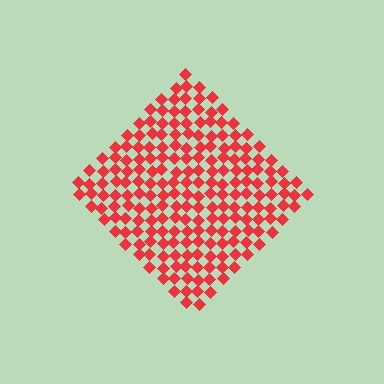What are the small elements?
The small elements are diamonds.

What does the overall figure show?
The overall figure shows a diamond.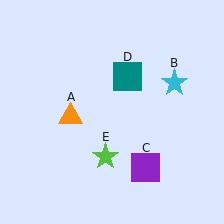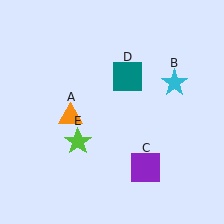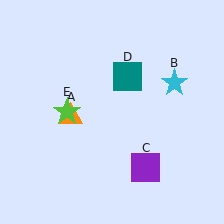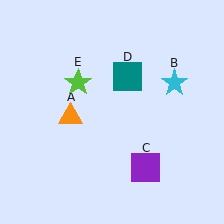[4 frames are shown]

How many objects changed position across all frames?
1 object changed position: lime star (object E).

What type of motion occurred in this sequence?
The lime star (object E) rotated clockwise around the center of the scene.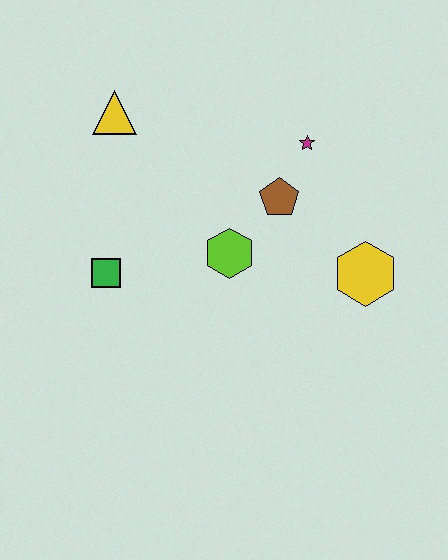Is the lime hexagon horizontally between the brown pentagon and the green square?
Yes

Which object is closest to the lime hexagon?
The brown pentagon is closest to the lime hexagon.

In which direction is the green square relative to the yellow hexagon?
The green square is to the left of the yellow hexagon.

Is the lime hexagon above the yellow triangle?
No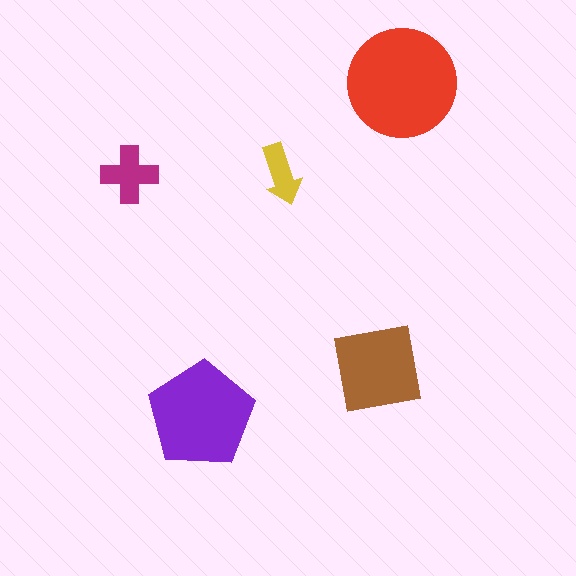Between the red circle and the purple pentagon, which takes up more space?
The red circle.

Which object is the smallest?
The yellow arrow.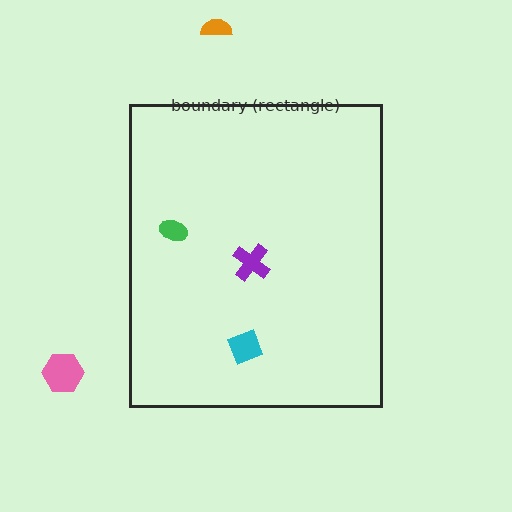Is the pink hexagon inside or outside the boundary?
Outside.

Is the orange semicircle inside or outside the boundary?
Outside.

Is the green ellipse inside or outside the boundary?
Inside.